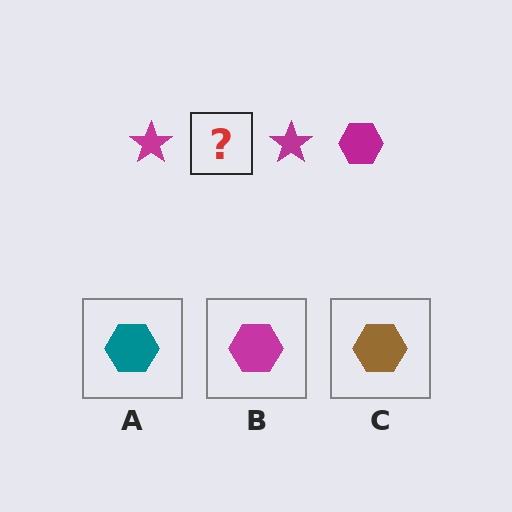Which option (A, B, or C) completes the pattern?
B.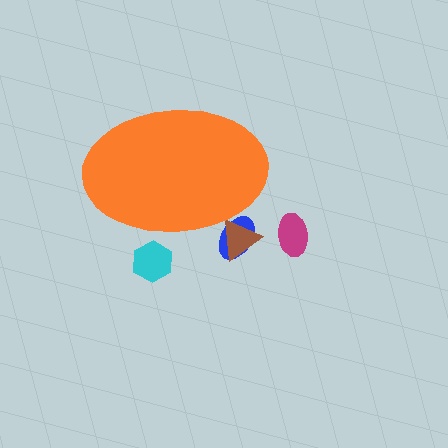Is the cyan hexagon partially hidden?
Yes, the cyan hexagon is partially hidden behind the orange ellipse.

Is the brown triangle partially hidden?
Yes, the brown triangle is partially hidden behind the orange ellipse.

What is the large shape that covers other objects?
An orange ellipse.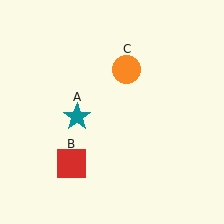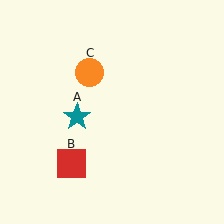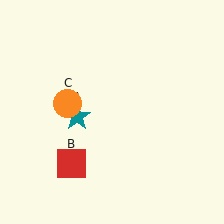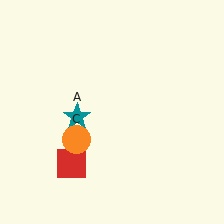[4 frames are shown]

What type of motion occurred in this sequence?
The orange circle (object C) rotated counterclockwise around the center of the scene.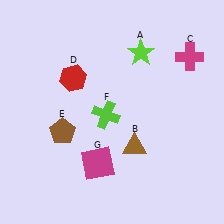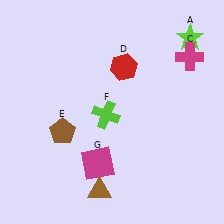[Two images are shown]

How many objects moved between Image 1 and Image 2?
3 objects moved between the two images.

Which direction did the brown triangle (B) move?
The brown triangle (B) moved down.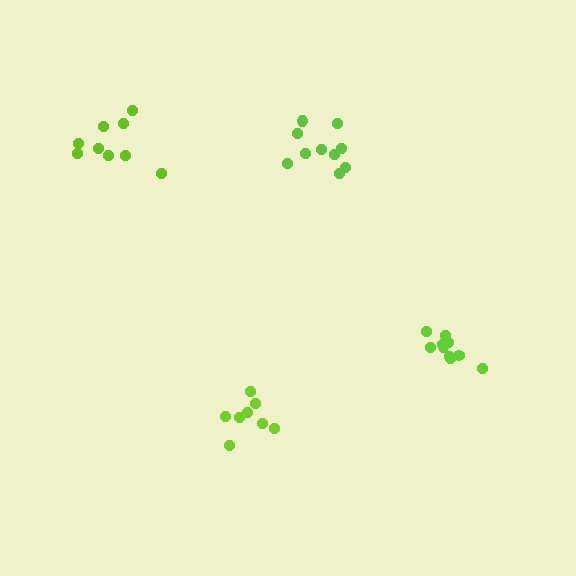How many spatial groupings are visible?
There are 4 spatial groupings.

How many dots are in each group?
Group 1: 8 dots, Group 2: 9 dots, Group 3: 10 dots, Group 4: 10 dots (37 total).